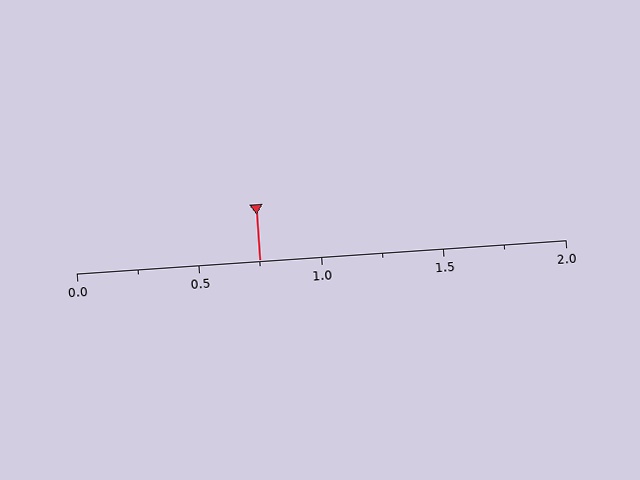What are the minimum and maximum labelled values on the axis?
The axis runs from 0.0 to 2.0.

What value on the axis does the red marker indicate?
The marker indicates approximately 0.75.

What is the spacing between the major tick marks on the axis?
The major ticks are spaced 0.5 apart.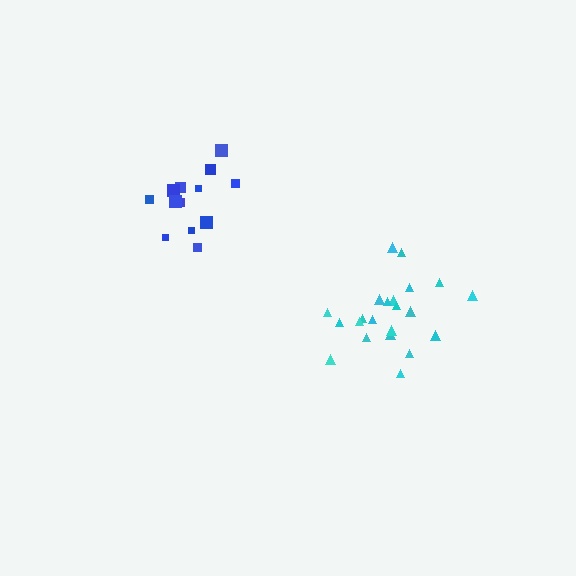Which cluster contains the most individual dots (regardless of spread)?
Cyan (22).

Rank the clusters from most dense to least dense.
blue, cyan.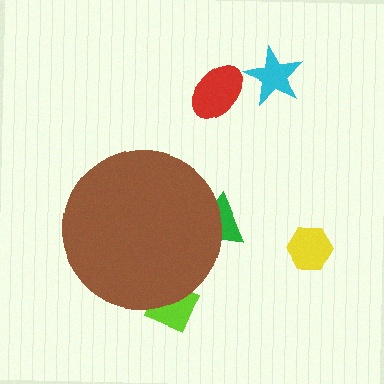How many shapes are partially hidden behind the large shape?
2 shapes are partially hidden.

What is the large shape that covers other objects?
A brown circle.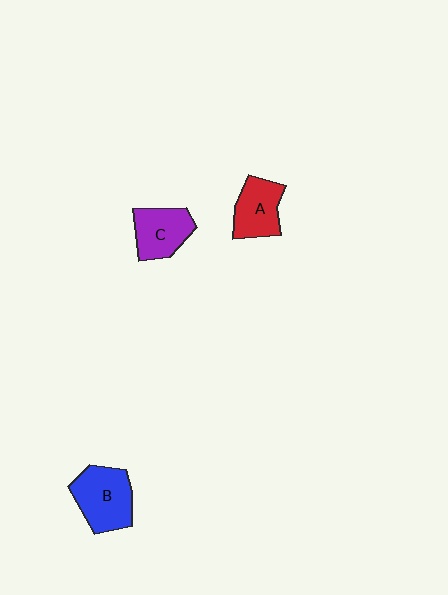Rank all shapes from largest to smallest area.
From largest to smallest: B (blue), C (purple), A (red).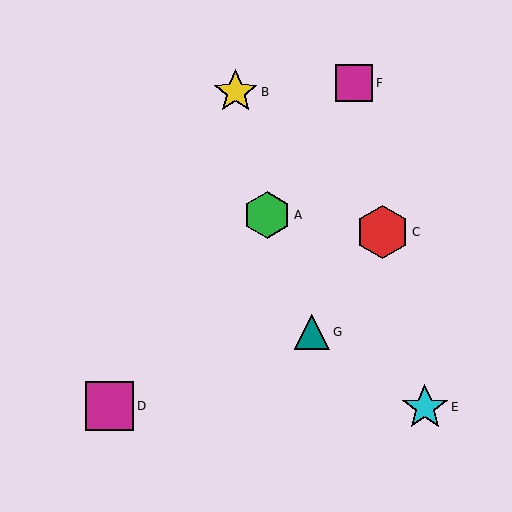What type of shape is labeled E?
Shape E is a cyan star.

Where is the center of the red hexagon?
The center of the red hexagon is at (383, 232).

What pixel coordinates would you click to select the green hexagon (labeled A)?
Click at (267, 215) to select the green hexagon A.